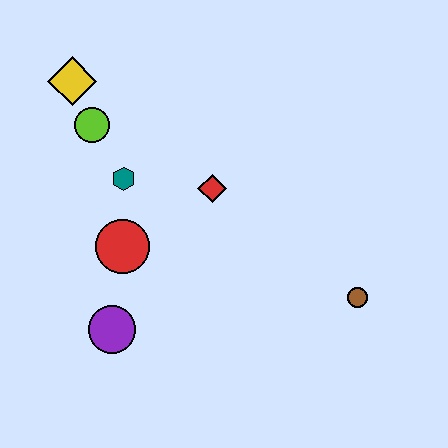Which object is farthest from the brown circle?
The yellow diamond is farthest from the brown circle.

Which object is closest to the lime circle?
The yellow diamond is closest to the lime circle.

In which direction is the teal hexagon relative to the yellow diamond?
The teal hexagon is below the yellow diamond.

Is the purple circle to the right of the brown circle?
No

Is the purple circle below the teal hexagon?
Yes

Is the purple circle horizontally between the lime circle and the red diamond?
Yes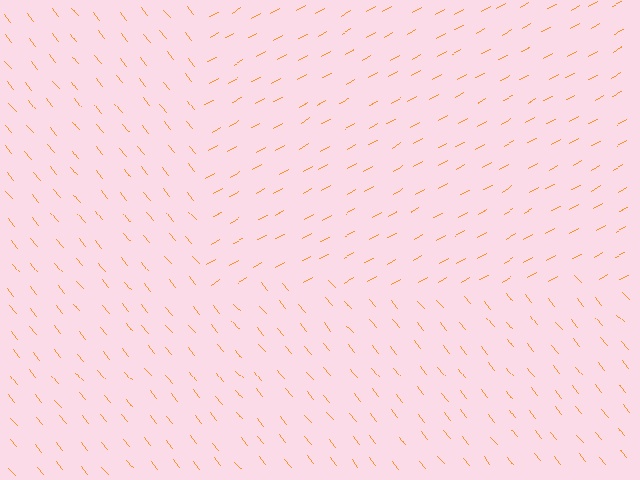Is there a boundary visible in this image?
Yes, there is a texture boundary formed by a change in line orientation.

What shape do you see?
I see a rectangle.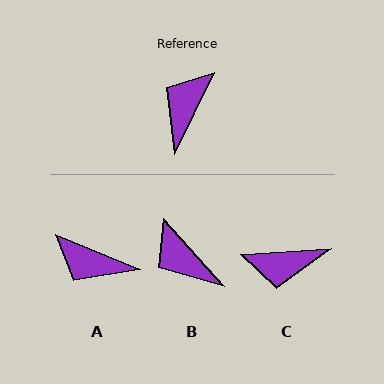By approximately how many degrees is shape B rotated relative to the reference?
Approximately 67 degrees counter-clockwise.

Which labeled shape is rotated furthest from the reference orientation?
C, about 119 degrees away.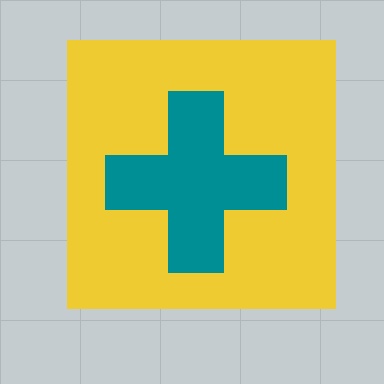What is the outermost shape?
The yellow square.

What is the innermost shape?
The teal cross.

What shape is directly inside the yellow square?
The teal cross.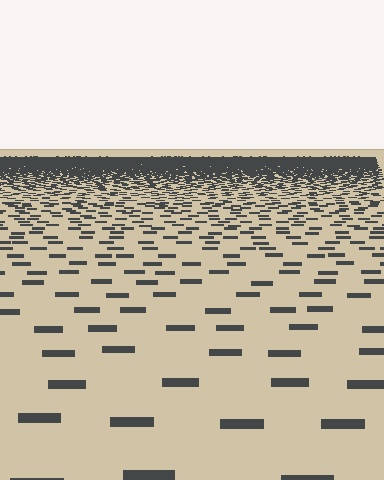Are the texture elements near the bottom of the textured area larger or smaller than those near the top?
Larger. Near the bottom, elements are closer to the viewer and appear at a bigger on-screen size.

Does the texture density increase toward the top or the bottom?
Density increases toward the top.